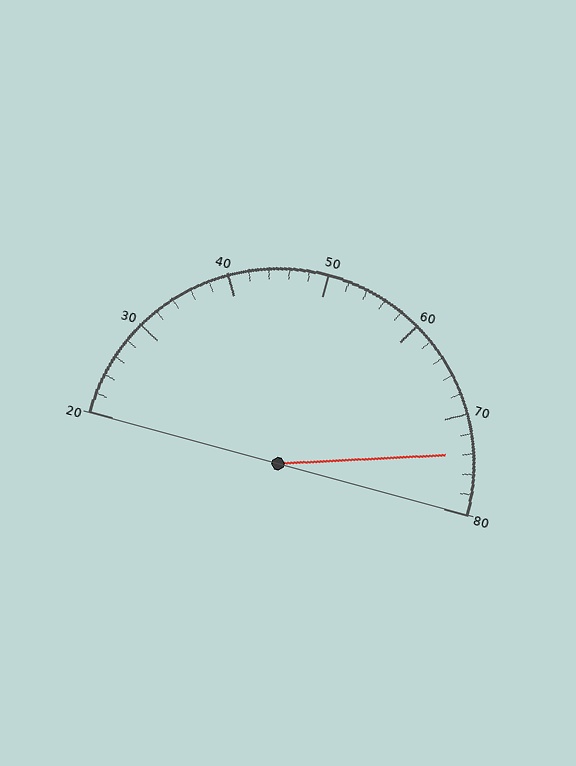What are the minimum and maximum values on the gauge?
The gauge ranges from 20 to 80.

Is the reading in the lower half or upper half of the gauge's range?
The reading is in the upper half of the range (20 to 80).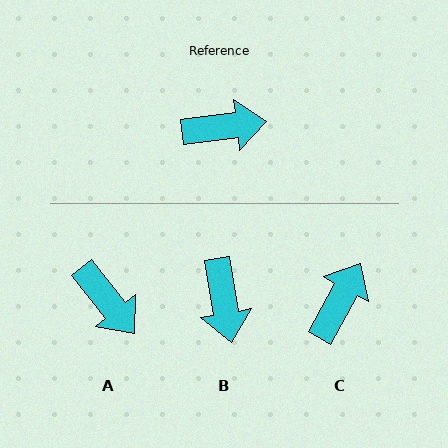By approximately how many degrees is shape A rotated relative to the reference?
Approximately 58 degrees clockwise.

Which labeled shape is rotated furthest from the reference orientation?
B, about 87 degrees away.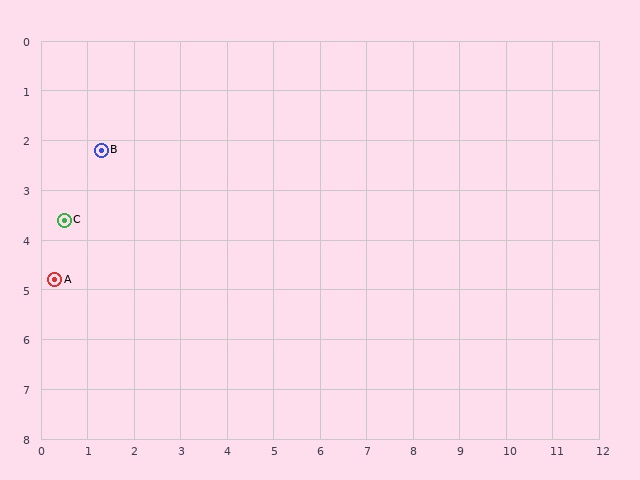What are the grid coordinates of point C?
Point C is at approximately (0.5, 3.6).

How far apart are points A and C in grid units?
Points A and C are about 1.2 grid units apart.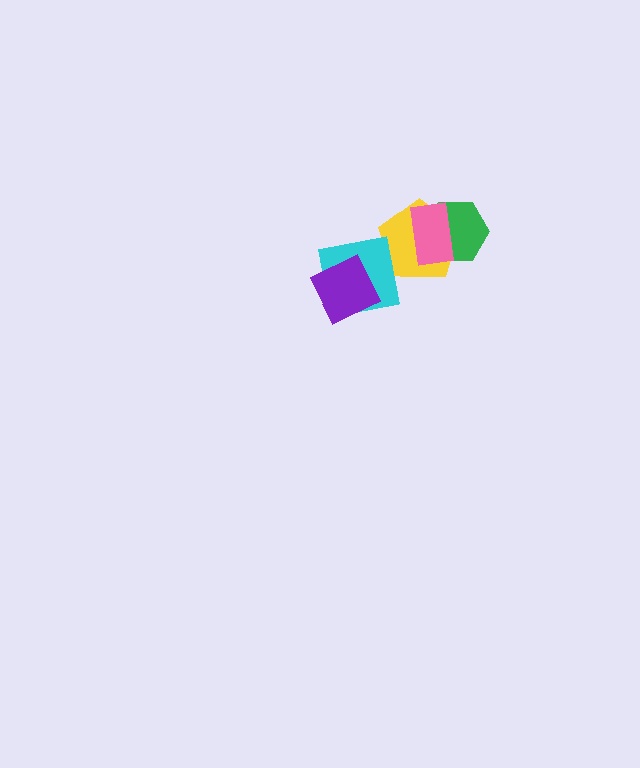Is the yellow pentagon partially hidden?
Yes, it is partially covered by another shape.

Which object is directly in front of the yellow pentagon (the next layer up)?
The green hexagon is directly in front of the yellow pentagon.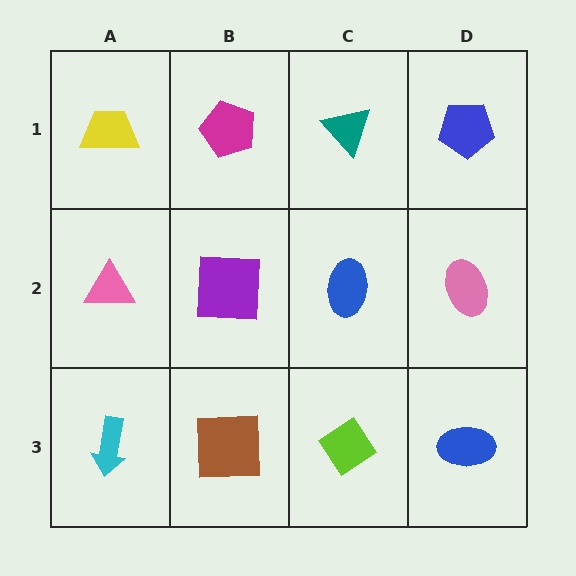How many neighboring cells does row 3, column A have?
2.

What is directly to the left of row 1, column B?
A yellow trapezoid.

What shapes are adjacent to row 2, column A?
A yellow trapezoid (row 1, column A), a cyan arrow (row 3, column A), a purple square (row 2, column B).